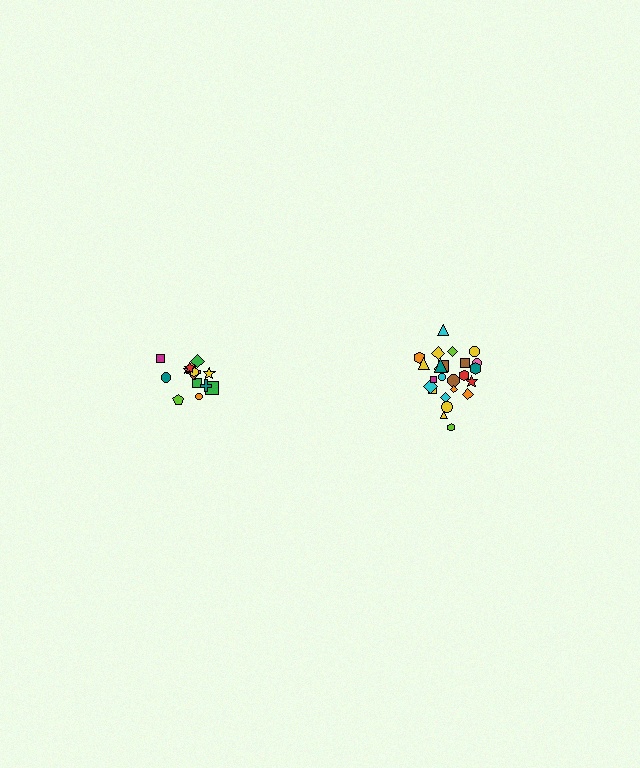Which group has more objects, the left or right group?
The right group.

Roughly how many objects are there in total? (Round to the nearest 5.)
Roughly 40 objects in total.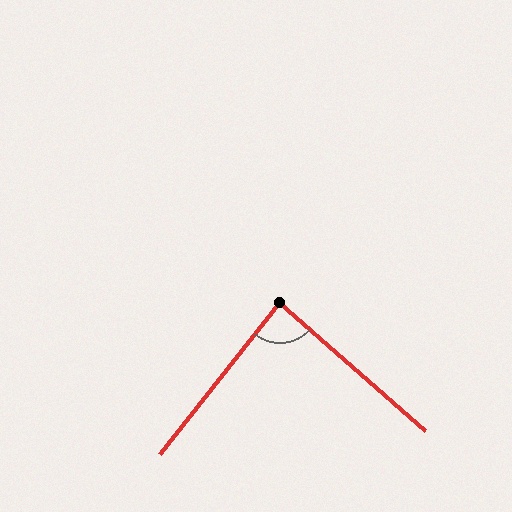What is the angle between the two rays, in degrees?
Approximately 87 degrees.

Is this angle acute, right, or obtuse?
It is approximately a right angle.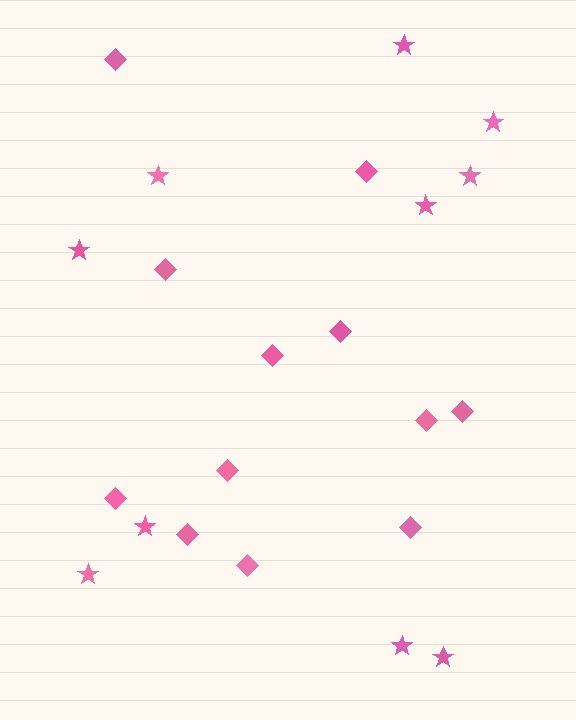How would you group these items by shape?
There are 2 groups: one group of diamonds (12) and one group of stars (10).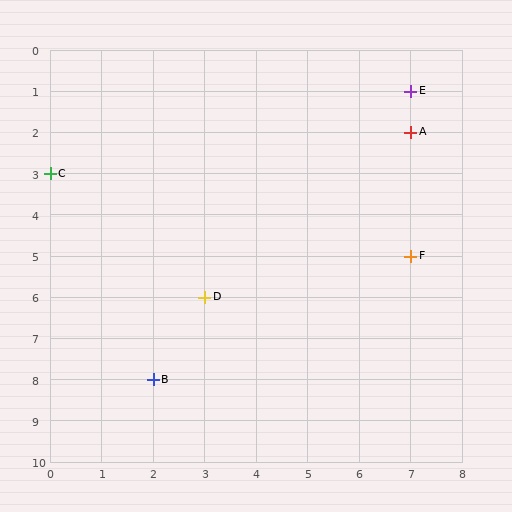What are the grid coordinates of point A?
Point A is at grid coordinates (7, 2).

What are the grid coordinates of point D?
Point D is at grid coordinates (3, 6).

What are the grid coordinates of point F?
Point F is at grid coordinates (7, 5).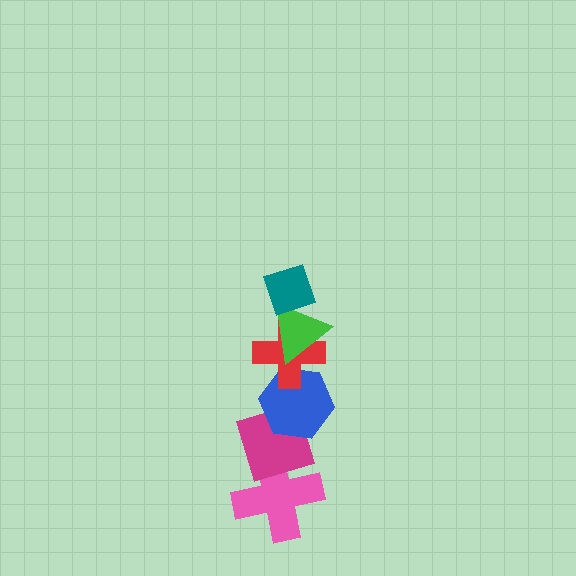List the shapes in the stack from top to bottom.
From top to bottom: the teal diamond, the green triangle, the red cross, the blue hexagon, the magenta diamond, the pink cross.